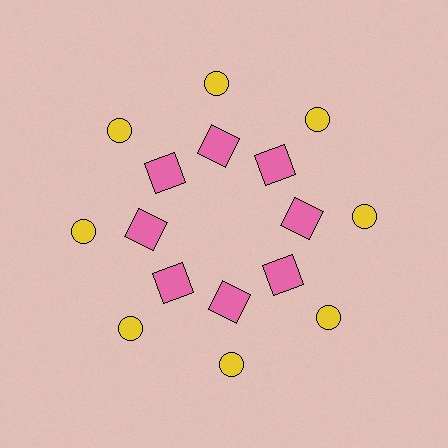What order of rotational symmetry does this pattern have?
This pattern has 8-fold rotational symmetry.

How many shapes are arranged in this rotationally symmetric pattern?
There are 16 shapes, arranged in 8 groups of 2.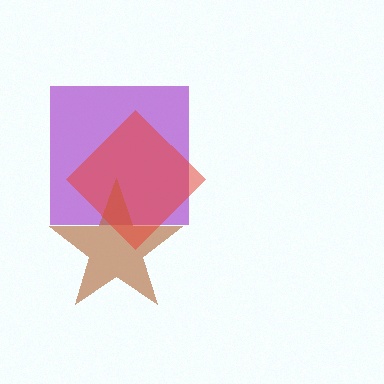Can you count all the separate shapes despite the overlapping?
Yes, there are 3 separate shapes.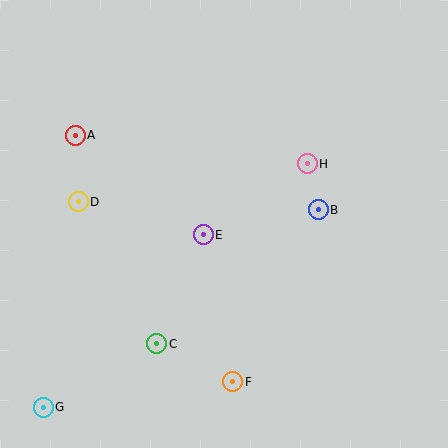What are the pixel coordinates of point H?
Point H is at (307, 164).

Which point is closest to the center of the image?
Point E at (203, 235) is closest to the center.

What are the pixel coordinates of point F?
Point F is at (233, 382).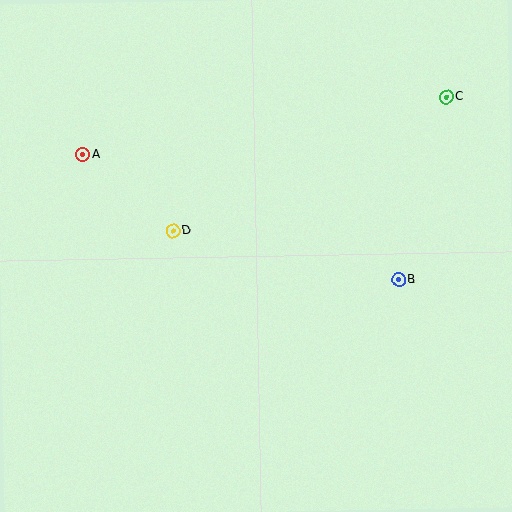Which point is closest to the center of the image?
Point D at (173, 231) is closest to the center.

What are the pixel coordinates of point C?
Point C is at (446, 97).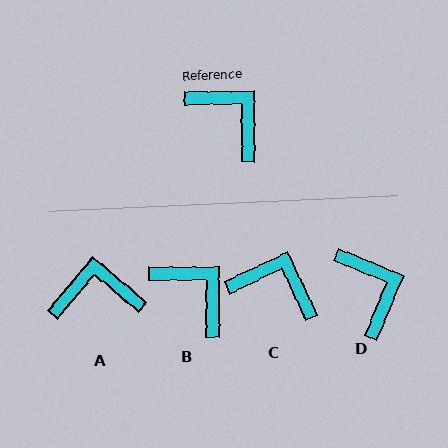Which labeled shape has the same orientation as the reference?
B.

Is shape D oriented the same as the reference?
No, it is off by about 22 degrees.